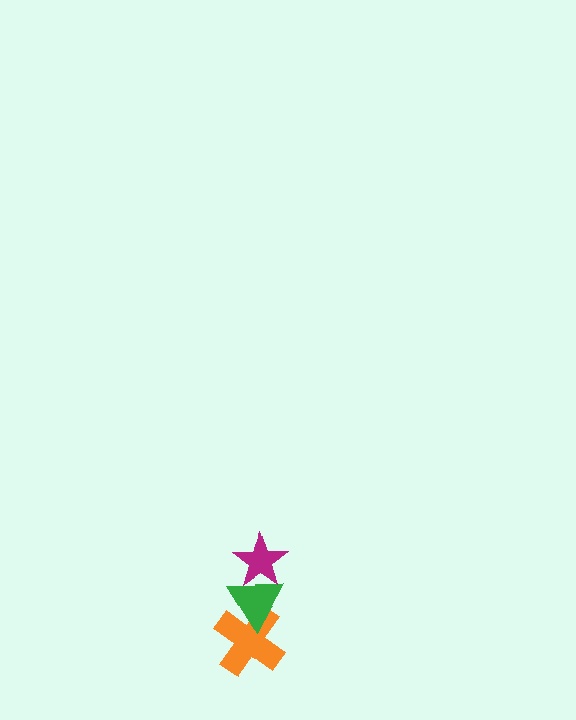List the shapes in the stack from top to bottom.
From top to bottom: the magenta star, the green triangle, the orange cross.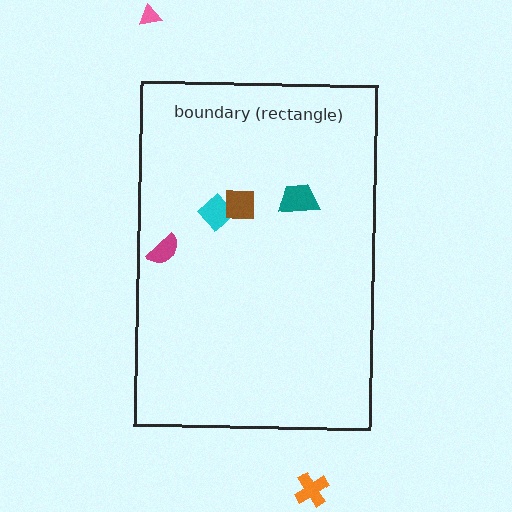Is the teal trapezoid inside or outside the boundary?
Inside.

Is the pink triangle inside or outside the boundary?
Outside.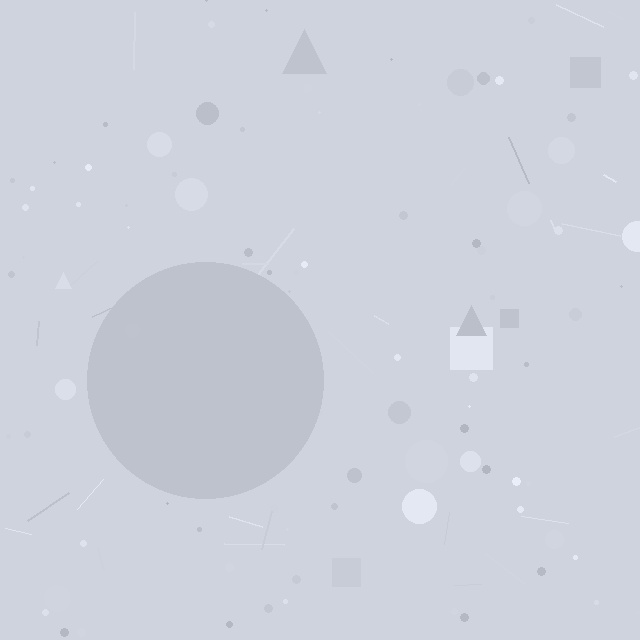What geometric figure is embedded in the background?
A circle is embedded in the background.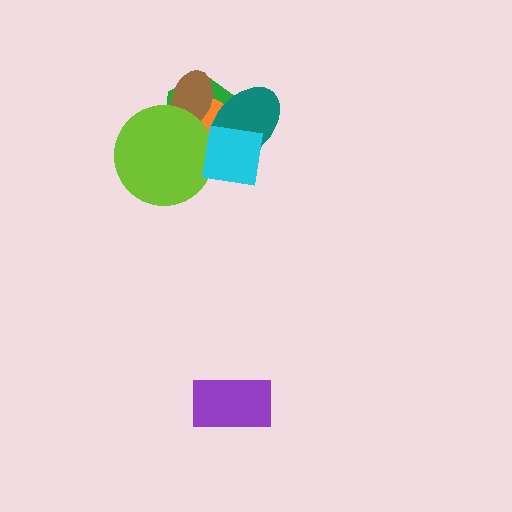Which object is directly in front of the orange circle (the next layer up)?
The brown ellipse is directly in front of the orange circle.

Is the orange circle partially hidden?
Yes, it is partially covered by another shape.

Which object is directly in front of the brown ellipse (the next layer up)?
The teal ellipse is directly in front of the brown ellipse.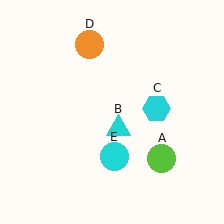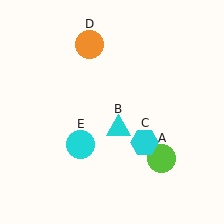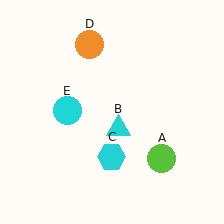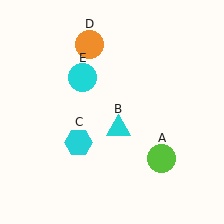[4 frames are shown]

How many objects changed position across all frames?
2 objects changed position: cyan hexagon (object C), cyan circle (object E).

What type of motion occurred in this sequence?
The cyan hexagon (object C), cyan circle (object E) rotated clockwise around the center of the scene.